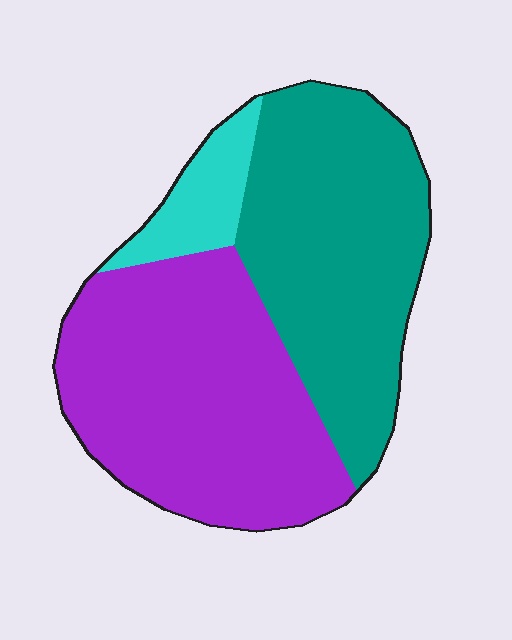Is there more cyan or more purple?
Purple.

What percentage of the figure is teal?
Teal covers around 45% of the figure.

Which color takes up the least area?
Cyan, at roughly 10%.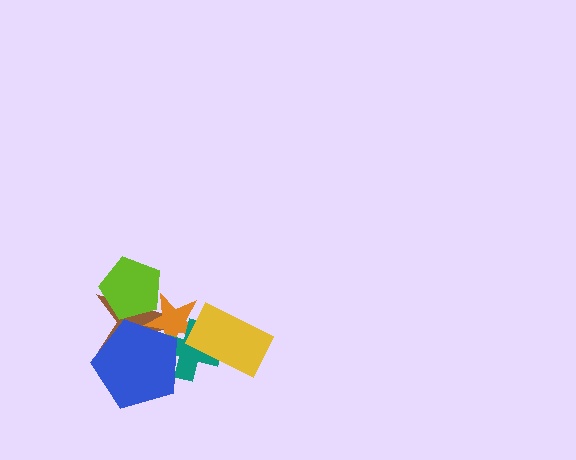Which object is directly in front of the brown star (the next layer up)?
The orange star is directly in front of the brown star.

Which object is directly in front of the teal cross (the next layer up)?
The blue pentagon is directly in front of the teal cross.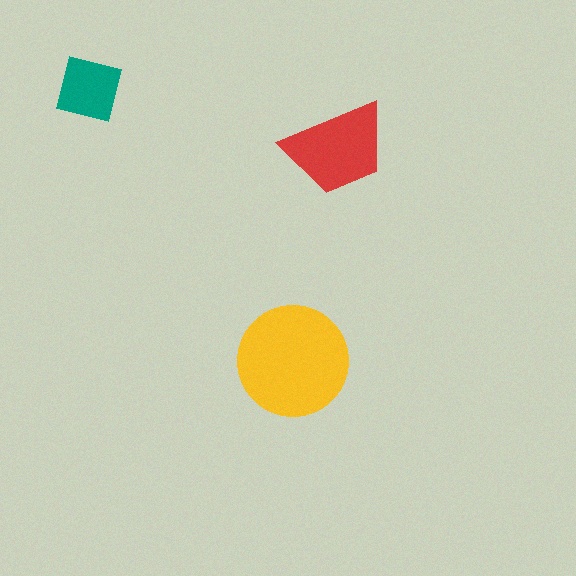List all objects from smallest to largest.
The teal square, the red trapezoid, the yellow circle.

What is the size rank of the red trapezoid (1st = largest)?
2nd.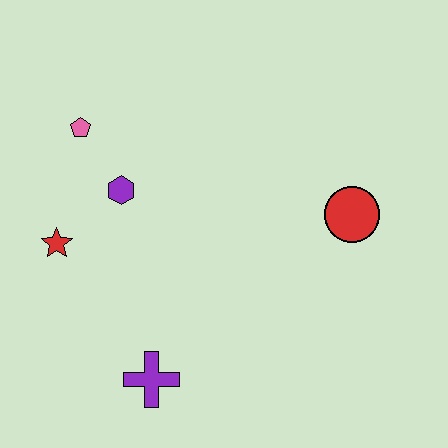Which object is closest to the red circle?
The purple hexagon is closest to the red circle.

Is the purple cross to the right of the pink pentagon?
Yes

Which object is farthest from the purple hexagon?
The red circle is farthest from the purple hexagon.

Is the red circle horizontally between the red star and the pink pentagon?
No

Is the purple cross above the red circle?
No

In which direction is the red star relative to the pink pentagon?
The red star is below the pink pentagon.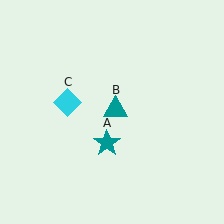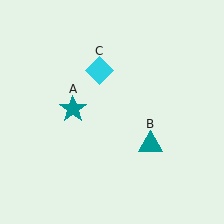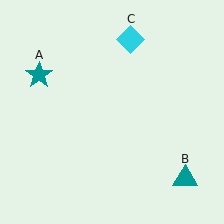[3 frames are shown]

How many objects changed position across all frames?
3 objects changed position: teal star (object A), teal triangle (object B), cyan diamond (object C).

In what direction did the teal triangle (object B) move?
The teal triangle (object B) moved down and to the right.